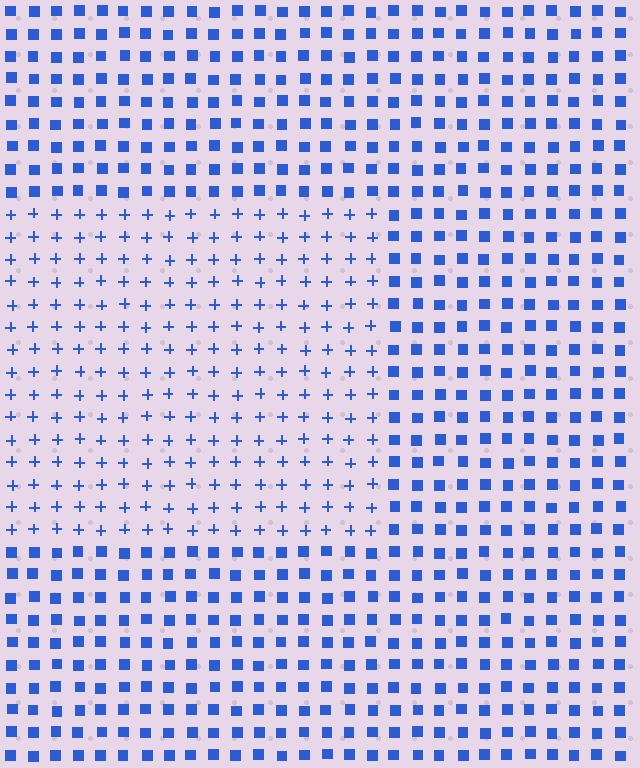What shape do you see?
I see a rectangle.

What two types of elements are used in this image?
The image uses plus signs inside the rectangle region and squares outside it.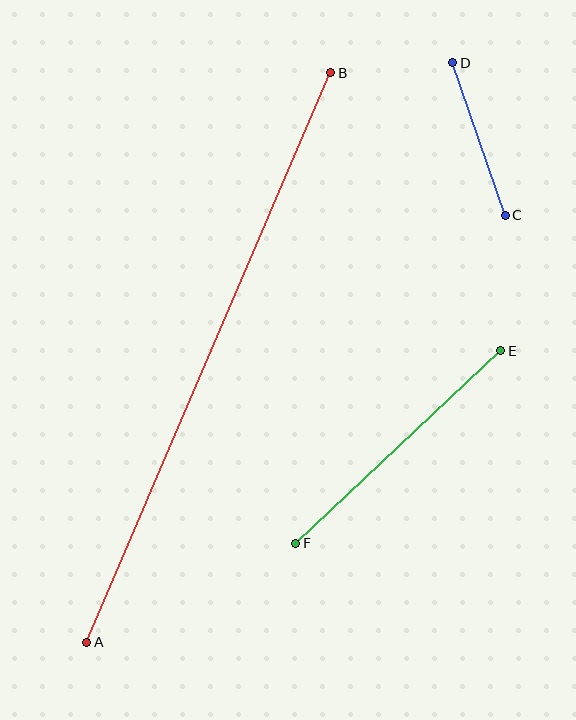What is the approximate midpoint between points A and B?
The midpoint is at approximately (209, 358) pixels.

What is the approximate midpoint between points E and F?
The midpoint is at approximately (398, 447) pixels.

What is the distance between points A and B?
The distance is approximately 619 pixels.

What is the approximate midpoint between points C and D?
The midpoint is at approximately (479, 139) pixels.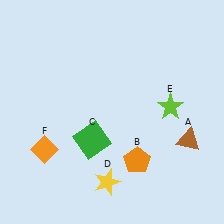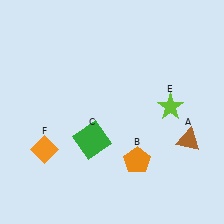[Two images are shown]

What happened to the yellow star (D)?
The yellow star (D) was removed in Image 2. It was in the bottom-left area of Image 1.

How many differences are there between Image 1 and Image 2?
There is 1 difference between the two images.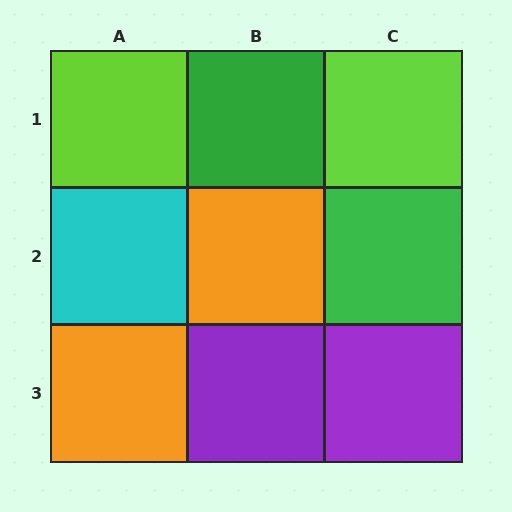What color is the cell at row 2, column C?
Green.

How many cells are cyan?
1 cell is cyan.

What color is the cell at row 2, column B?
Orange.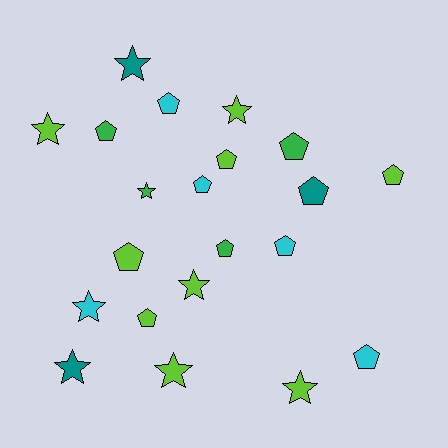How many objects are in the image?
There are 21 objects.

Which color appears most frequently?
Lime, with 9 objects.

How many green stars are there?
There is 1 green star.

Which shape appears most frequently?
Pentagon, with 12 objects.